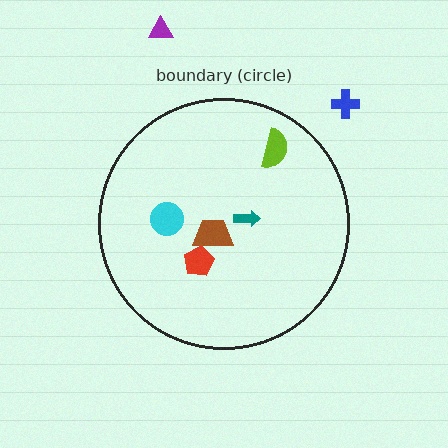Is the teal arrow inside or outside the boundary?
Inside.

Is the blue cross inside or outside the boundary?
Outside.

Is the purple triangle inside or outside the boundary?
Outside.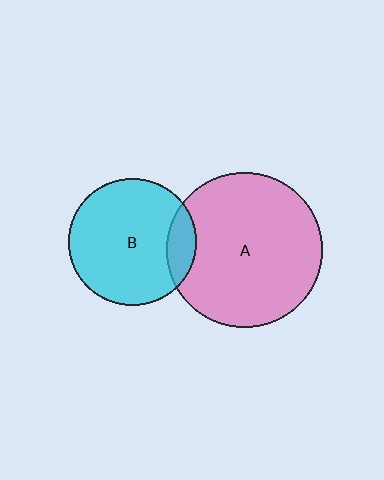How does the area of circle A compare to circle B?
Approximately 1.5 times.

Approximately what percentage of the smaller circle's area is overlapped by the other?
Approximately 15%.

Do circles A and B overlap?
Yes.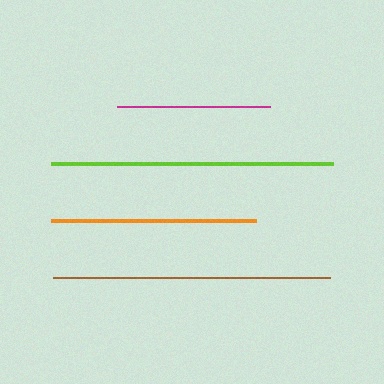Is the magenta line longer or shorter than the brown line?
The brown line is longer than the magenta line.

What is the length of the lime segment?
The lime segment is approximately 282 pixels long.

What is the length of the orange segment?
The orange segment is approximately 205 pixels long.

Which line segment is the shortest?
The magenta line is the shortest at approximately 153 pixels.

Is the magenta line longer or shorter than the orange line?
The orange line is longer than the magenta line.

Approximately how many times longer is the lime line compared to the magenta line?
The lime line is approximately 1.8 times the length of the magenta line.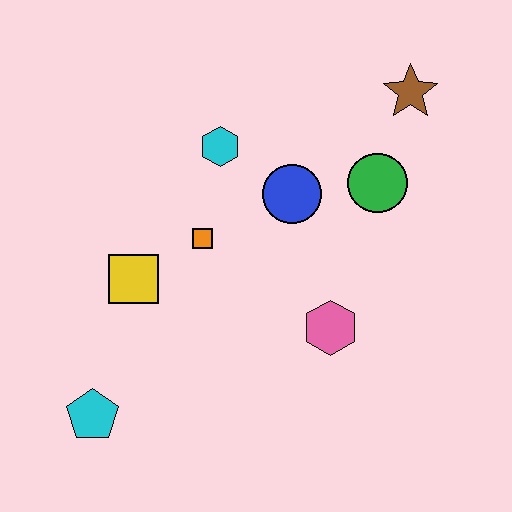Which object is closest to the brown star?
The green circle is closest to the brown star.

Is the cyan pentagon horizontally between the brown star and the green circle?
No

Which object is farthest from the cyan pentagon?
The brown star is farthest from the cyan pentagon.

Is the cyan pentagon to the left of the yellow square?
Yes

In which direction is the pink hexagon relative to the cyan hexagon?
The pink hexagon is below the cyan hexagon.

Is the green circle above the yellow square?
Yes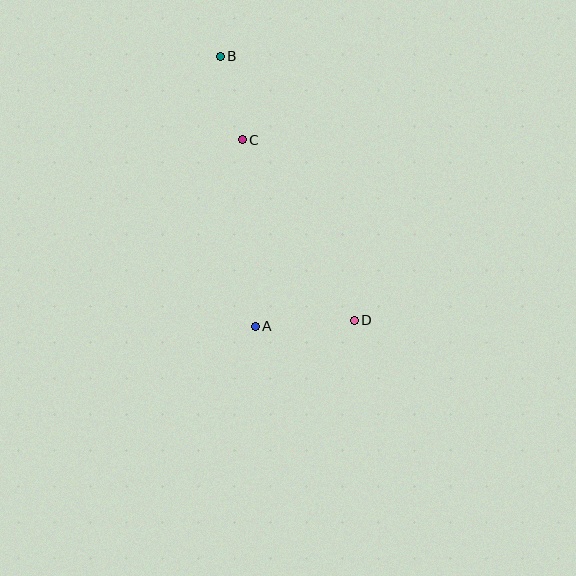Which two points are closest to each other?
Points B and C are closest to each other.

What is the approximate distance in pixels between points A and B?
The distance between A and B is approximately 272 pixels.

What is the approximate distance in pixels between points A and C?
The distance between A and C is approximately 187 pixels.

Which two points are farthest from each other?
Points B and D are farthest from each other.